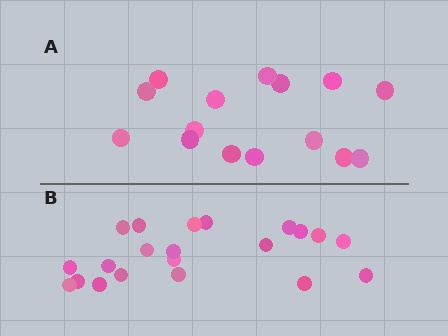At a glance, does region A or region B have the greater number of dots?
Region B (the bottom region) has more dots.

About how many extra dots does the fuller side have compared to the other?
Region B has about 6 more dots than region A.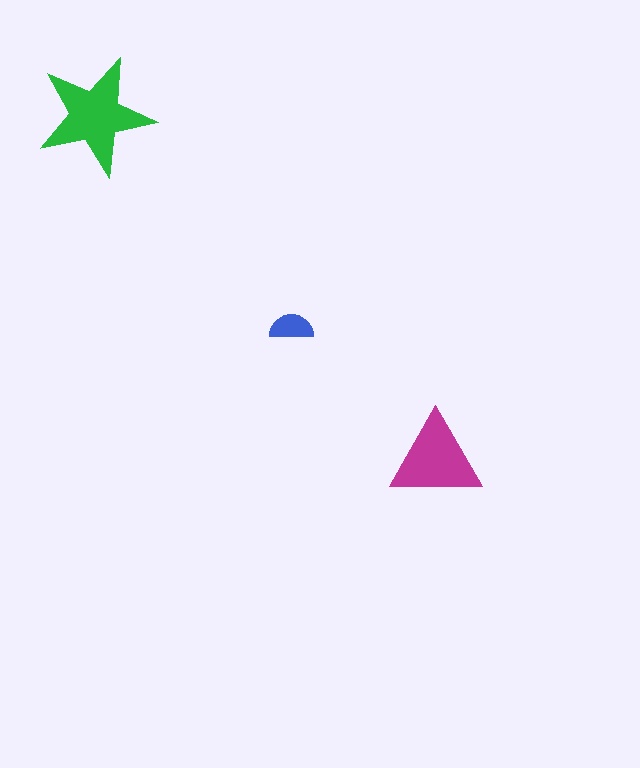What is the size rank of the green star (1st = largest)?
1st.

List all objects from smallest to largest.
The blue semicircle, the magenta triangle, the green star.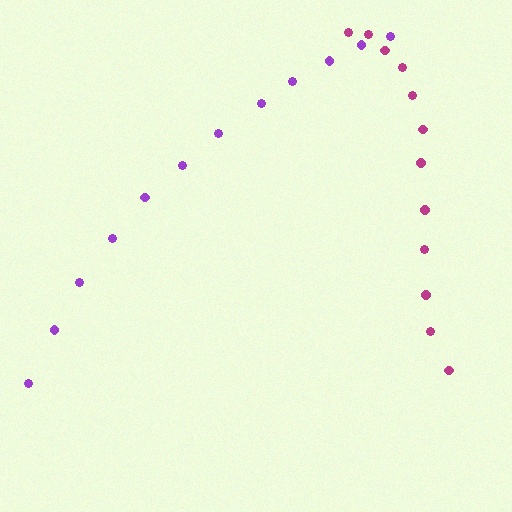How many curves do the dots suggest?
There are 2 distinct paths.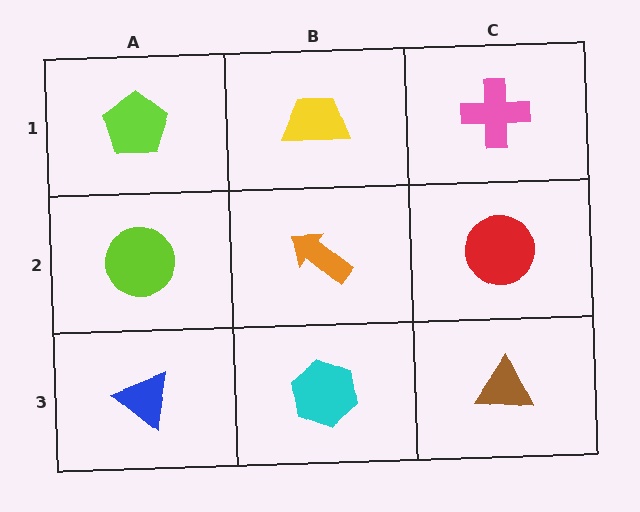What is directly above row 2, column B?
A yellow trapezoid.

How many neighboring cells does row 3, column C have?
2.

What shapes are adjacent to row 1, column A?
A lime circle (row 2, column A), a yellow trapezoid (row 1, column B).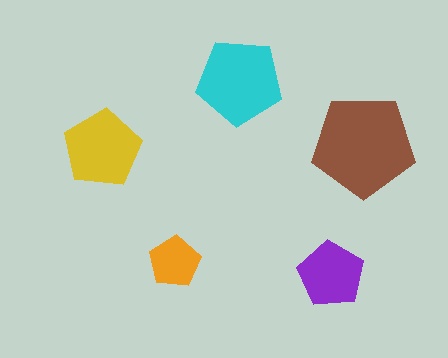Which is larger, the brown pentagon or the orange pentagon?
The brown one.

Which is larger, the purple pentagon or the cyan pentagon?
The cyan one.